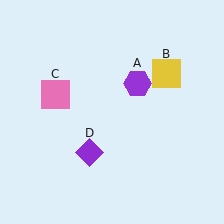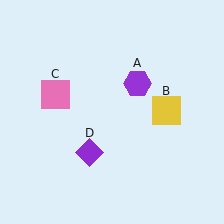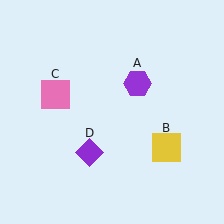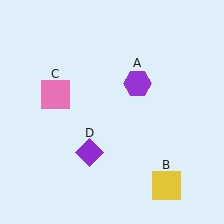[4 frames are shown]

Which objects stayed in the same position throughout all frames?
Purple hexagon (object A) and pink square (object C) and purple diamond (object D) remained stationary.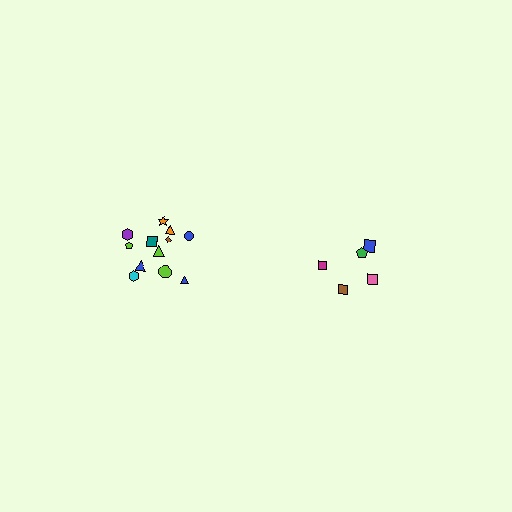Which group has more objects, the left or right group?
The left group.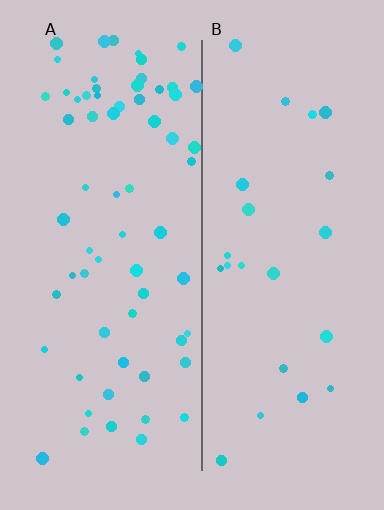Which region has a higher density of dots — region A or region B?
A (the left).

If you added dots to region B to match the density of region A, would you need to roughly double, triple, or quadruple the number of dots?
Approximately triple.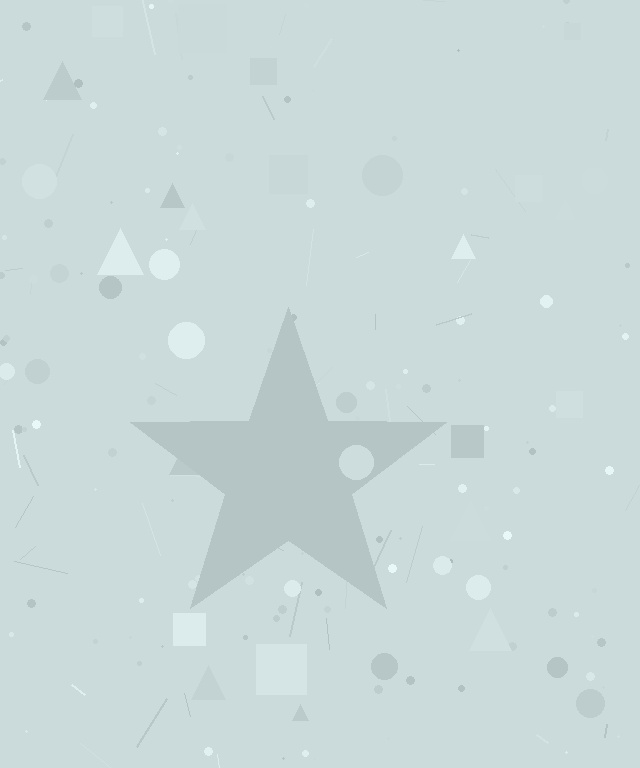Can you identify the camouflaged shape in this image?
The camouflaged shape is a star.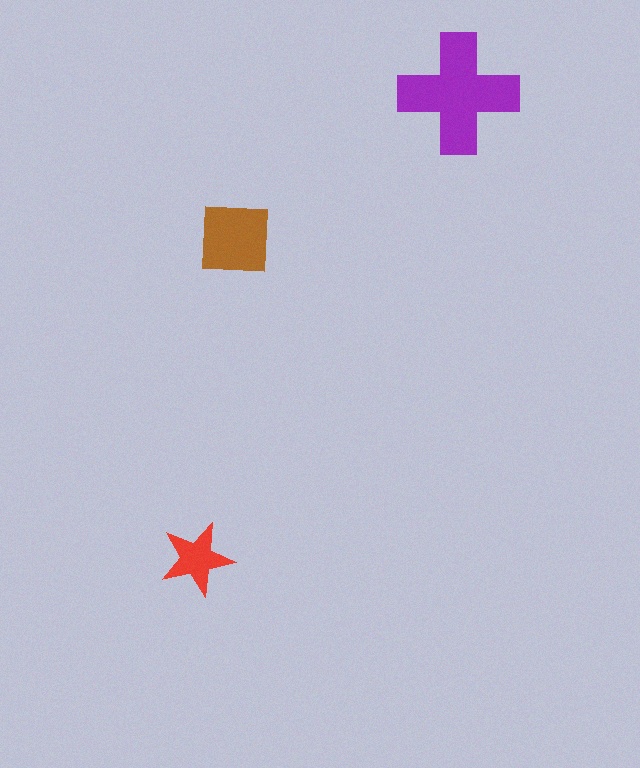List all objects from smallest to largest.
The red star, the brown square, the purple cross.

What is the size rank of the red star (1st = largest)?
3rd.